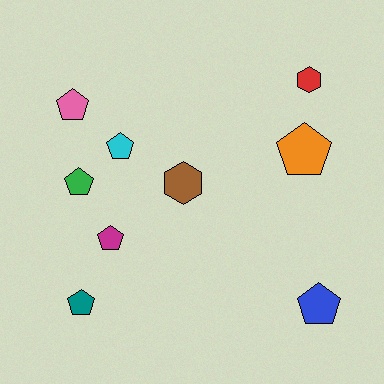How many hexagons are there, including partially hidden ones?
There are 2 hexagons.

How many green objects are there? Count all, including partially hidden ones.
There is 1 green object.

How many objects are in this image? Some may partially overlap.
There are 9 objects.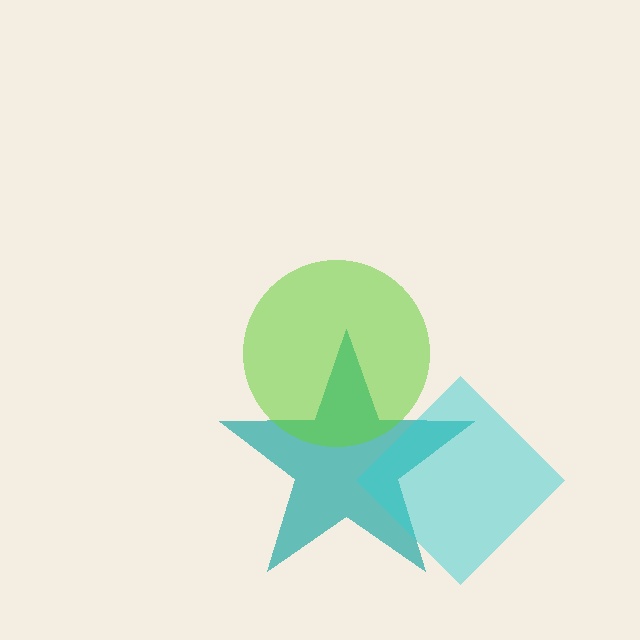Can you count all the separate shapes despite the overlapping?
Yes, there are 3 separate shapes.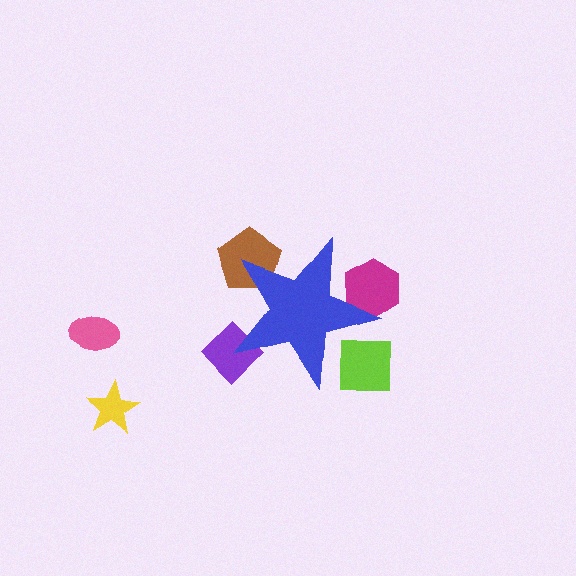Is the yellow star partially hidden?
No, the yellow star is fully visible.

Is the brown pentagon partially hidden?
Yes, the brown pentagon is partially hidden behind the blue star.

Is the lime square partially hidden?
Yes, the lime square is partially hidden behind the blue star.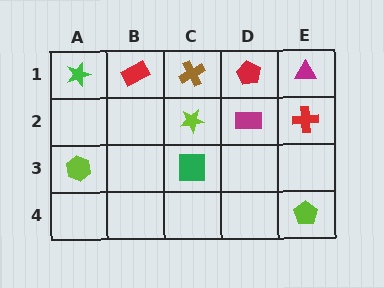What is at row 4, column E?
A lime pentagon.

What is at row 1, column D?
A red pentagon.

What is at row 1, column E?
A magenta triangle.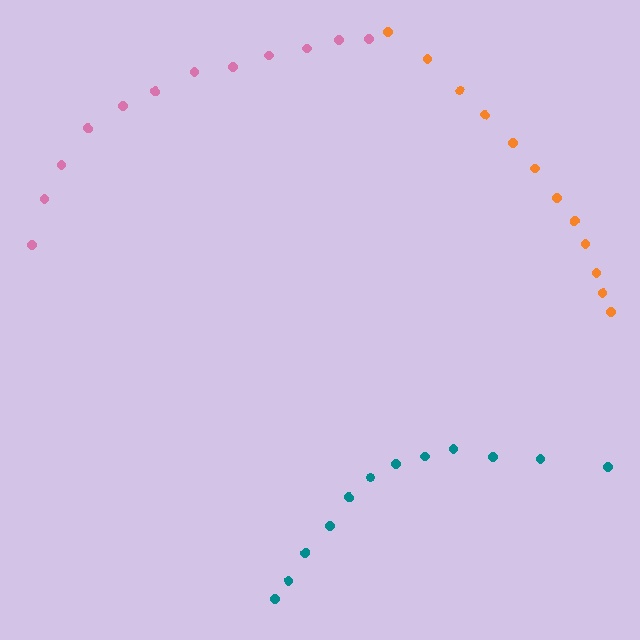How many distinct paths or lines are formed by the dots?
There are 3 distinct paths.